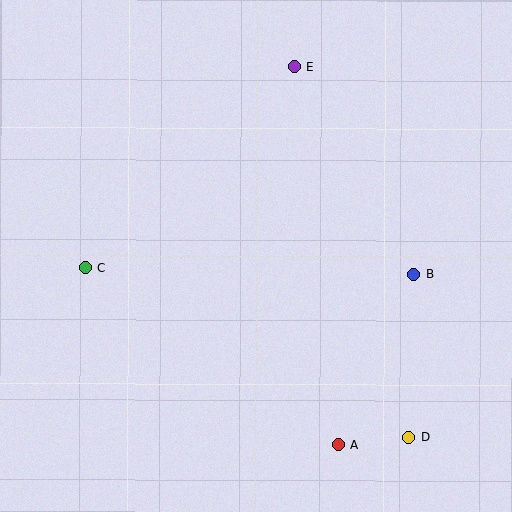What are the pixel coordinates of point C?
Point C is at (85, 268).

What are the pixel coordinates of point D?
Point D is at (409, 437).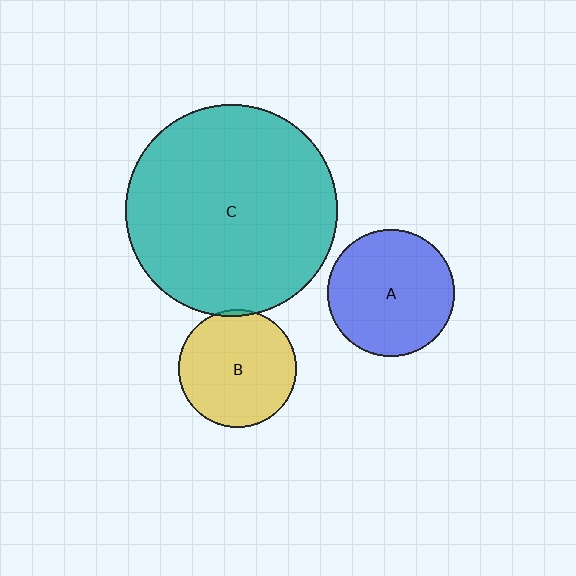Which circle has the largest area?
Circle C (teal).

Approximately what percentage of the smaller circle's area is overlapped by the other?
Approximately 5%.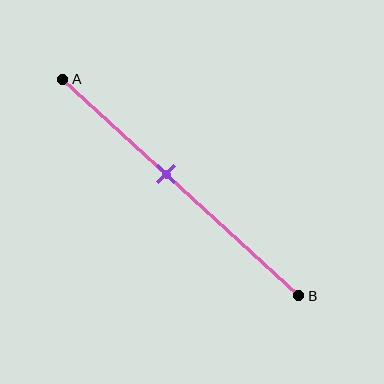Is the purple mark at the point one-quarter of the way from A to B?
No, the mark is at about 45% from A, not at the 25% one-quarter point.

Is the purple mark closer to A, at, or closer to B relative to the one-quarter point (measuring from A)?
The purple mark is closer to point B than the one-quarter point of segment AB.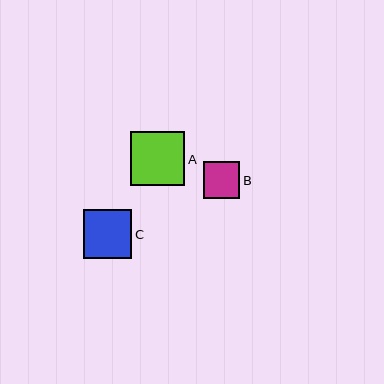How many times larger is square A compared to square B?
Square A is approximately 1.5 times the size of square B.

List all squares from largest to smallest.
From largest to smallest: A, C, B.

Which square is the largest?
Square A is the largest with a size of approximately 54 pixels.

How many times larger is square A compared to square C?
Square A is approximately 1.1 times the size of square C.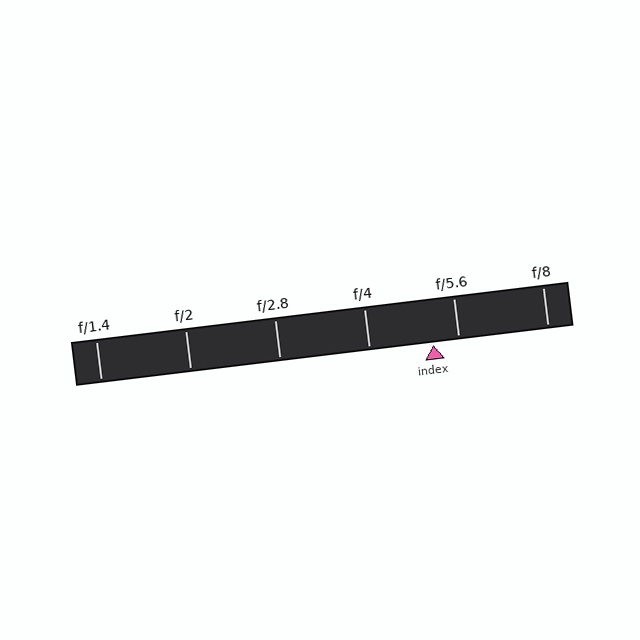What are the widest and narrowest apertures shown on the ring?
The widest aperture shown is f/1.4 and the narrowest is f/8.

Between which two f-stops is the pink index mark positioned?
The index mark is between f/4 and f/5.6.